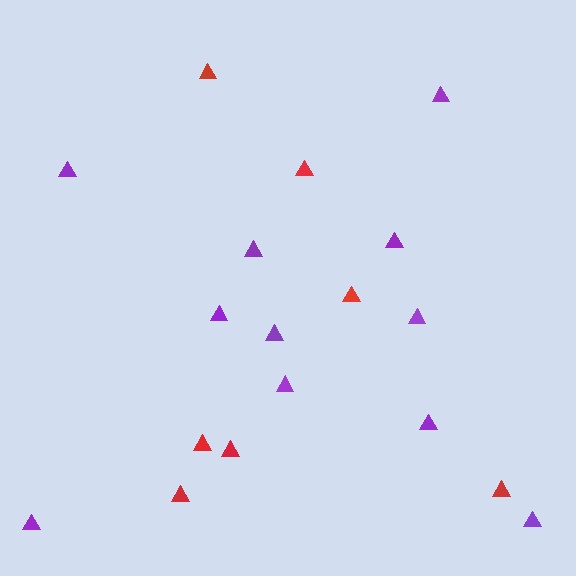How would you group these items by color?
There are 2 groups: one group of purple triangles (11) and one group of red triangles (7).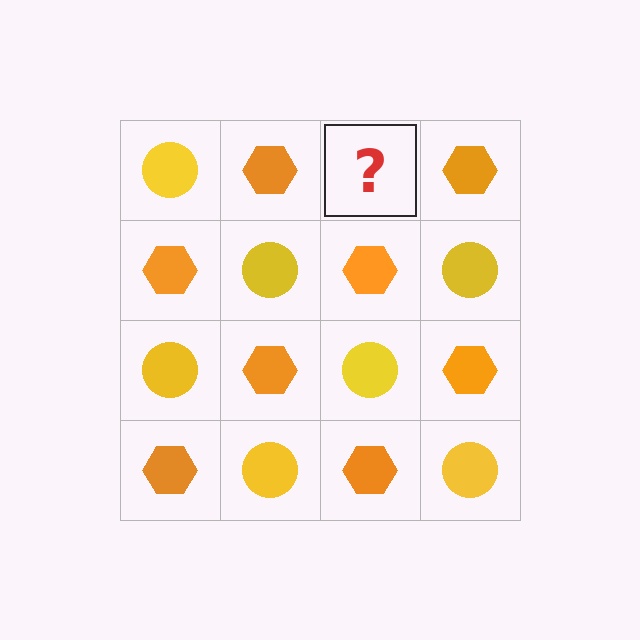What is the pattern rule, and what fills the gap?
The rule is that it alternates yellow circle and orange hexagon in a checkerboard pattern. The gap should be filled with a yellow circle.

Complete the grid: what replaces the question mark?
The question mark should be replaced with a yellow circle.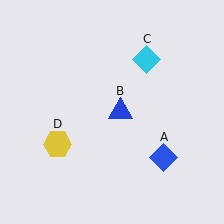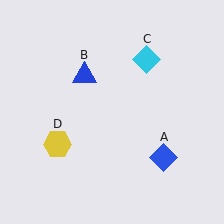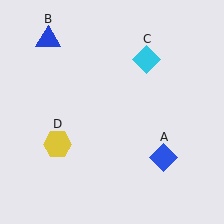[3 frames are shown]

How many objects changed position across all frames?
1 object changed position: blue triangle (object B).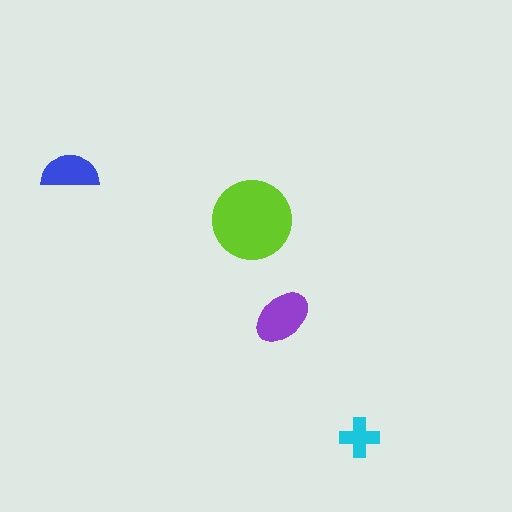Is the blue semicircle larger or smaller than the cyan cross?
Larger.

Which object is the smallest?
The cyan cross.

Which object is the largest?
The lime circle.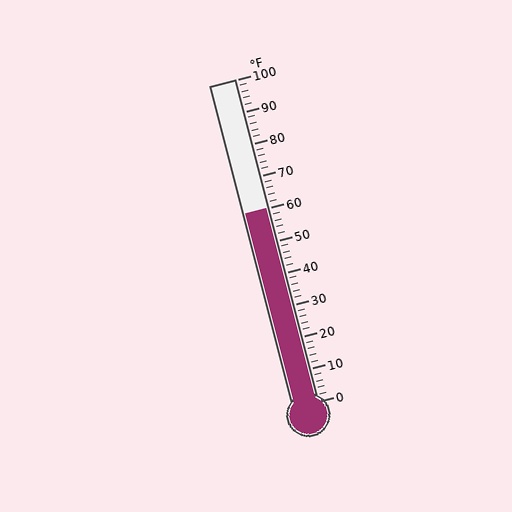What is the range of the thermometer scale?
The thermometer scale ranges from 0°F to 100°F.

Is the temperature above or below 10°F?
The temperature is above 10°F.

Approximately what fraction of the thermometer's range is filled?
The thermometer is filled to approximately 60% of its range.